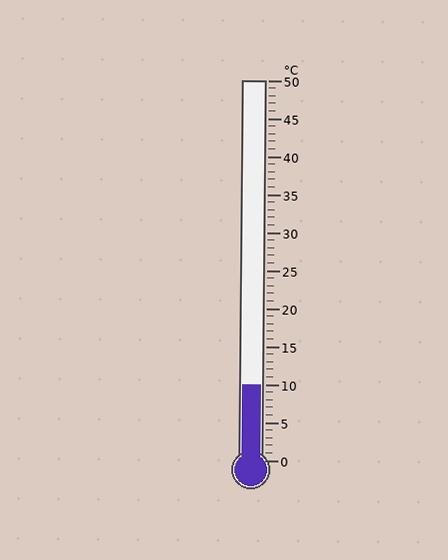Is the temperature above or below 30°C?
The temperature is below 30°C.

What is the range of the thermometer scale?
The thermometer scale ranges from 0°C to 50°C.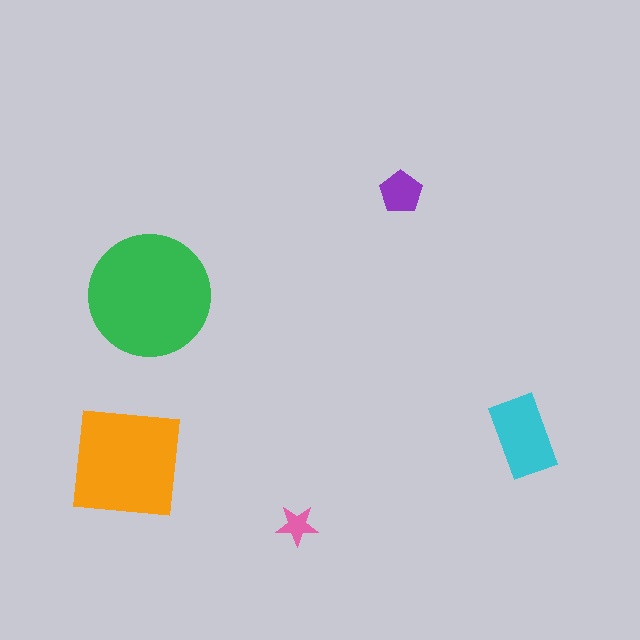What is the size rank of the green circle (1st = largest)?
1st.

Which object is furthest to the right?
The cyan rectangle is rightmost.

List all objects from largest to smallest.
The green circle, the orange square, the cyan rectangle, the purple pentagon, the pink star.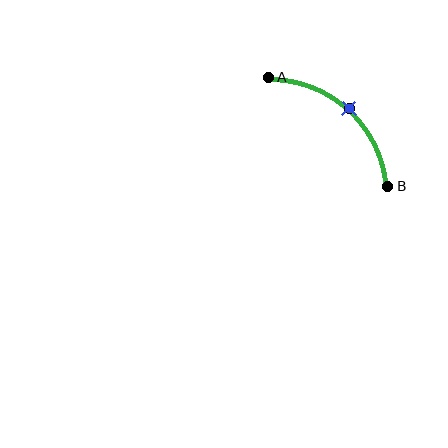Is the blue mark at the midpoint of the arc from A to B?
Yes. The blue mark lies on the arc at equal arc-length from both A and B — it is the arc midpoint.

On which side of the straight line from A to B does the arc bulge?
The arc bulges above and to the right of the straight line connecting A and B.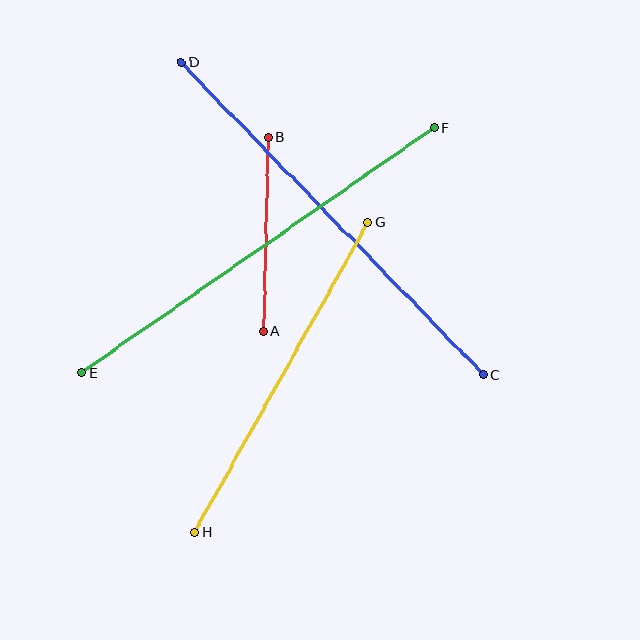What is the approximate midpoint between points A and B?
The midpoint is at approximately (266, 234) pixels.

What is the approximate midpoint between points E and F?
The midpoint is at approximately (258, 250) pixels.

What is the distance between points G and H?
The distance is approximately 355 pixels.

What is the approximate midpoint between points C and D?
The midpoint is at approximately (332, 219) pixels.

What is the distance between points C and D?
The distance is approximately 434 pixels.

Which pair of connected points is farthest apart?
Points C and D are farthest apart.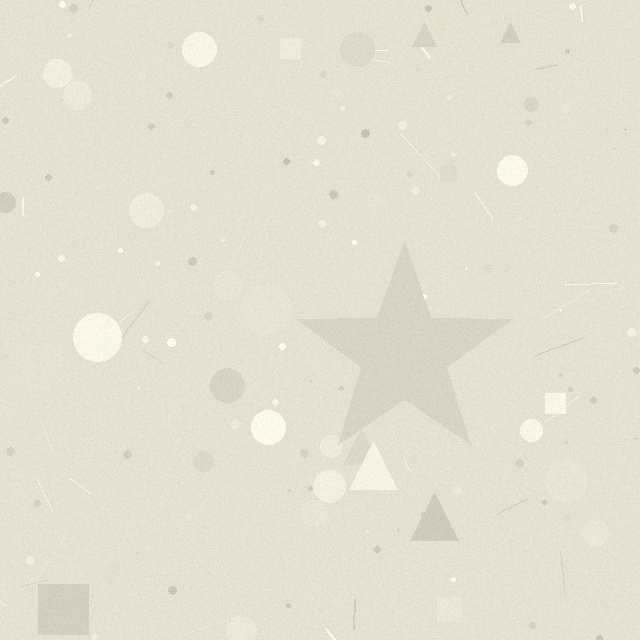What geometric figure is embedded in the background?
A star is embedded in the background.